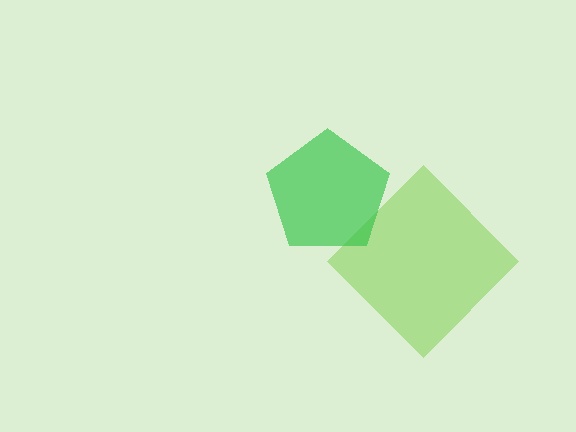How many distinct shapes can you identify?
There are 2 distinct shapes: a lime diamond, a green pentagon.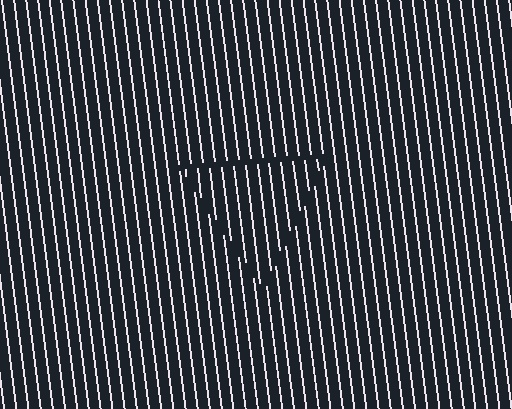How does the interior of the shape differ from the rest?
The interior of the shape contains the same grating, shifted by half a period — the contour is defined by the phase discontinuity where line-ends from the inner and outer gratings abut.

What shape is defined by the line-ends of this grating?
An illusory triangle. The interior of the shape contains the same grating, shifted by half a period — the contour is defined by the phase discontinuity where line-ends from the inner and outer gratings abut.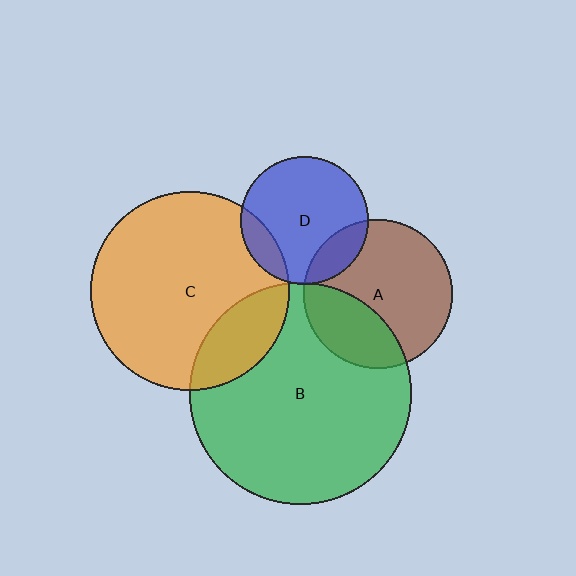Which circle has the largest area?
Circle B (green).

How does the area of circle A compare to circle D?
Approximately 1.3 times.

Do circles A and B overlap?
Yes.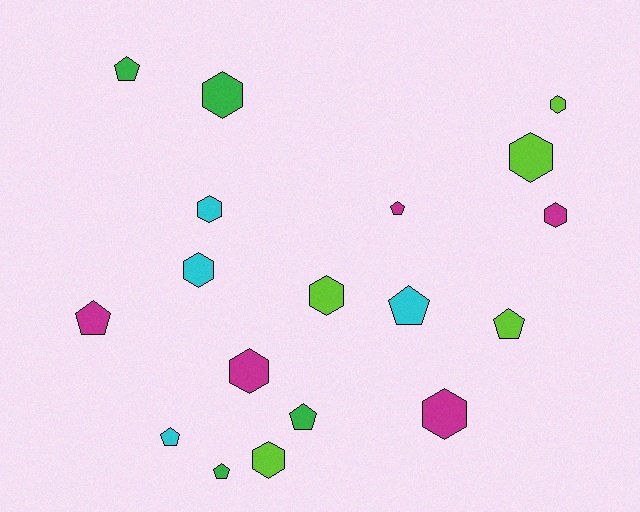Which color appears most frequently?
Lime, with 5 objects.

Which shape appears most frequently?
Hexagon, with 10 objects.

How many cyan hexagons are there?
There are 2 cyan hexagons.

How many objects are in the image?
There are 18 objects.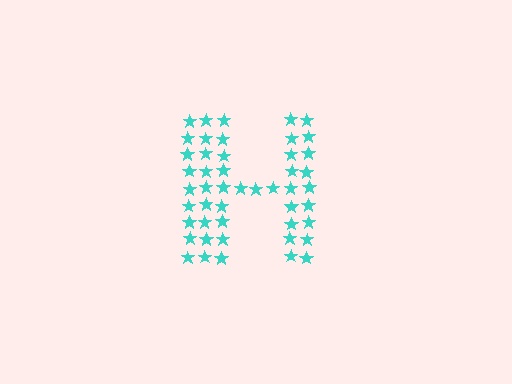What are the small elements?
The small elements are stars.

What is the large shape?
The large shape is the letter H.